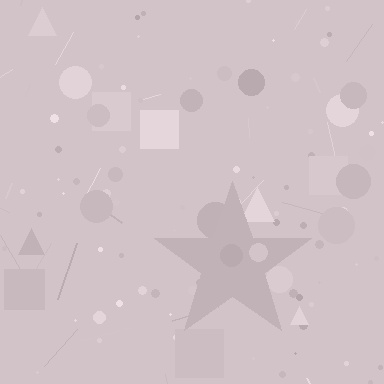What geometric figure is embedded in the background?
A star is embedded in the background.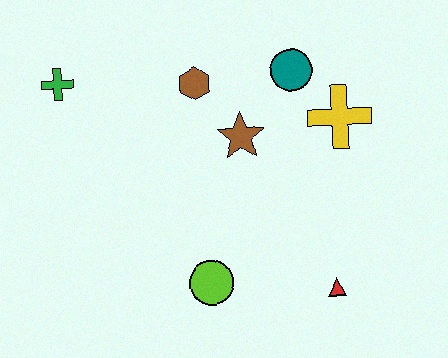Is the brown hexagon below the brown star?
No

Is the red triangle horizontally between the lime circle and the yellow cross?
Yes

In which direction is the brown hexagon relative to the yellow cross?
The brown hexagon is to the left of the yellow cross.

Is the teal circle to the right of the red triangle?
No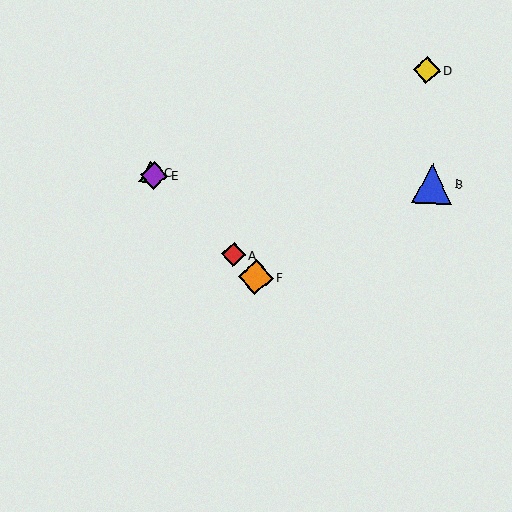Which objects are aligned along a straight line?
Objects A, C, E, F are aligned along a straight line.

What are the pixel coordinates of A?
Object A is at (233, 255).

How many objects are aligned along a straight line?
4 objects (A, C, E, F) are aligned along a straight line.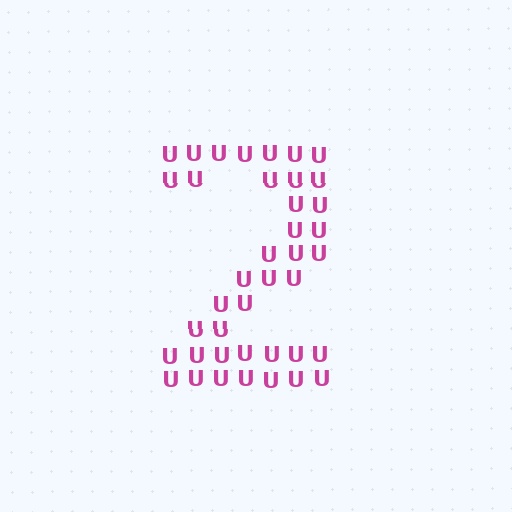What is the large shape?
The large shape is the digit 2.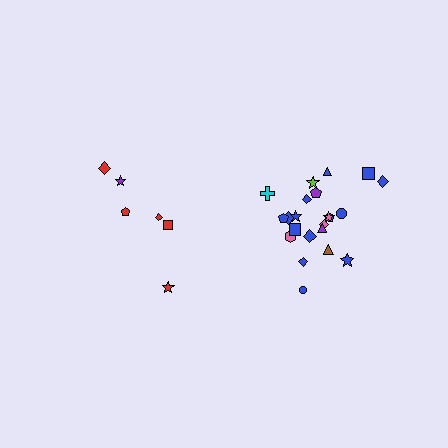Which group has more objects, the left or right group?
The right group.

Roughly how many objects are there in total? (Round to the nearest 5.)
Roughly 30 objects in total.